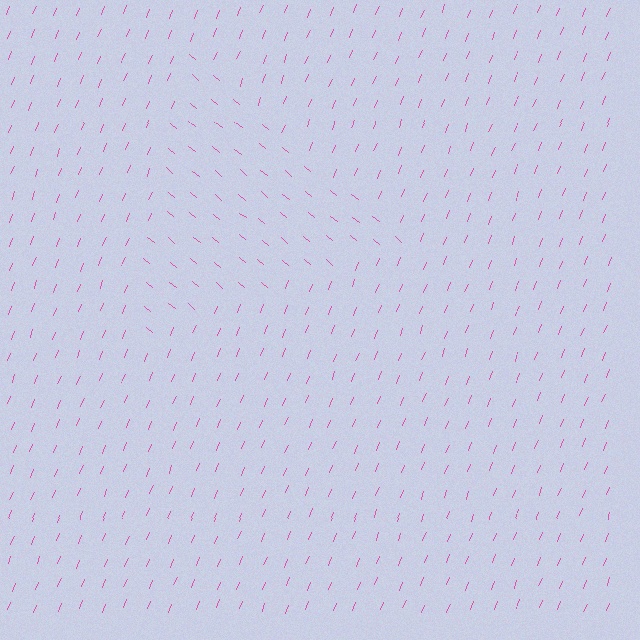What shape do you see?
I see a triangle.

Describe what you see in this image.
The image is filled with small pink line segments. A triangle region in the image has lines oriented differently from the surrounding lines, creating a visible texture boundary.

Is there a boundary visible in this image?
Yes, there is a texture boundary formed by a change in line orientation.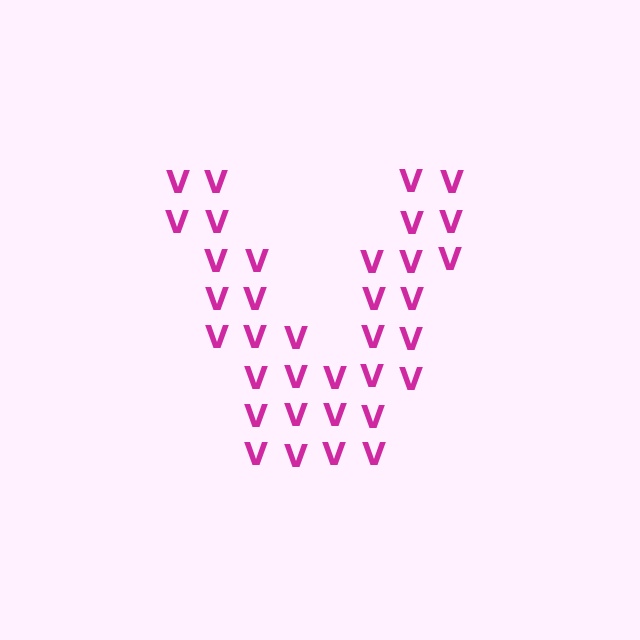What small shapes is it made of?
It is made of small letter V's.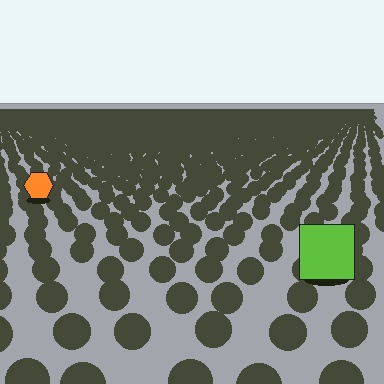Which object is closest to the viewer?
The lime square is closest. The texture marks near it are larger and more spread out.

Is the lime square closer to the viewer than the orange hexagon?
Yes. The lime square is closer — you can tell from the texture gradient: the ground texture is coarser near it.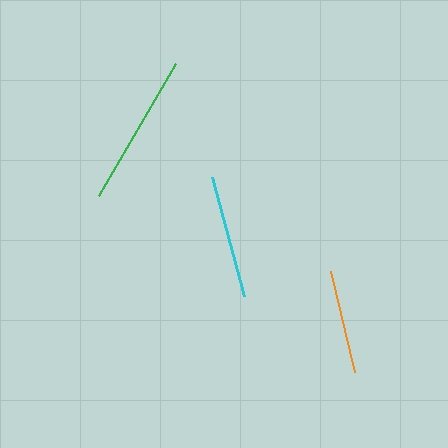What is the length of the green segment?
The green segment is approximately 153 pixels long.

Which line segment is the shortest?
The orange line is the shortest at approximately 104 pixels.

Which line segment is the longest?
The green line is the longest at approximately 153 pixels.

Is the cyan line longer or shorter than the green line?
The green line is longer than the cyan line.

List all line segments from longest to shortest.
From longest to shortest: green, cyan, orange.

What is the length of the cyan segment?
The cyan segment is approximately 123 pixels long.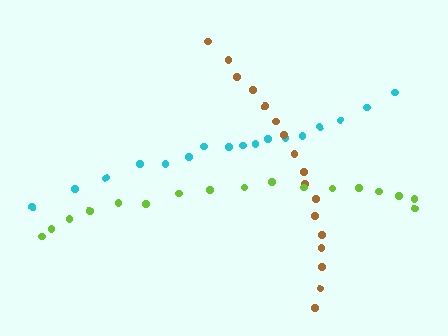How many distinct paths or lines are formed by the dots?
There are 3 distinct paths.